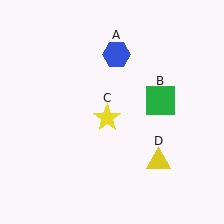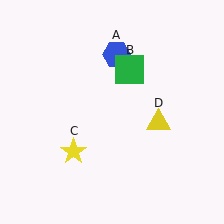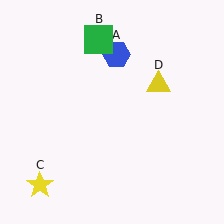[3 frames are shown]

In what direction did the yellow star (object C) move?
The yellow star (object C) moved down and to the left.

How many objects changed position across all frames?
3 objects changed position: green square (object B), yellow star (object C), yellow triangle (object D).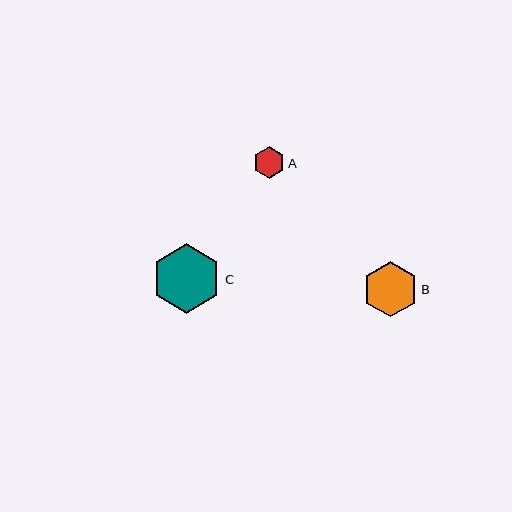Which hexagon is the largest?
Hexagon C is the largest with a size of approximately 70 pixels.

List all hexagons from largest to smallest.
From largest to smallest: C, B, A.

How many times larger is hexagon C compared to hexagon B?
Hexagon C is approximately 1.3 times the size of hexagon B.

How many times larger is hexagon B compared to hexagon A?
Hexagon B is approximately 1.7 times the size of hexagon A.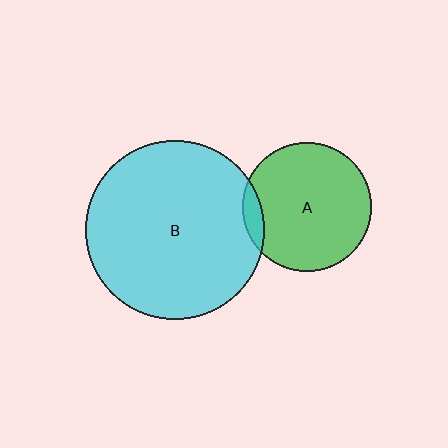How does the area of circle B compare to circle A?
Approximately 1.9 times.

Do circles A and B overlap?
Yes.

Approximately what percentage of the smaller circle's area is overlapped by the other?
Approximately 10%.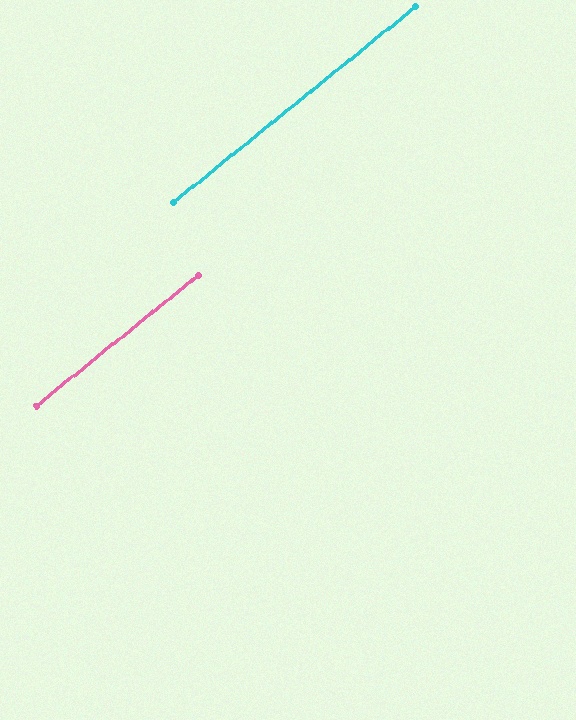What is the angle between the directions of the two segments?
Approximately 0 degrees.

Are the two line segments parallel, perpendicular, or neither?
Parallel — their directions differ by only 0.0°.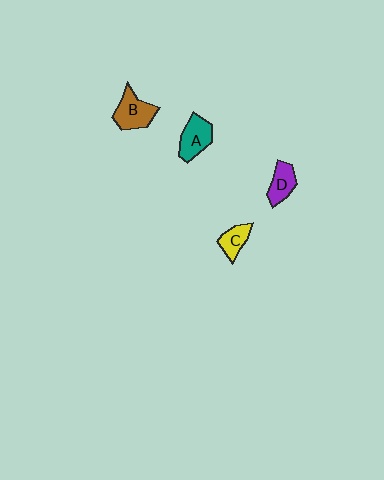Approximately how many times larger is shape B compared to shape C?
Approximately 1.6 times.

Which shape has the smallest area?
Shape C (yellow).